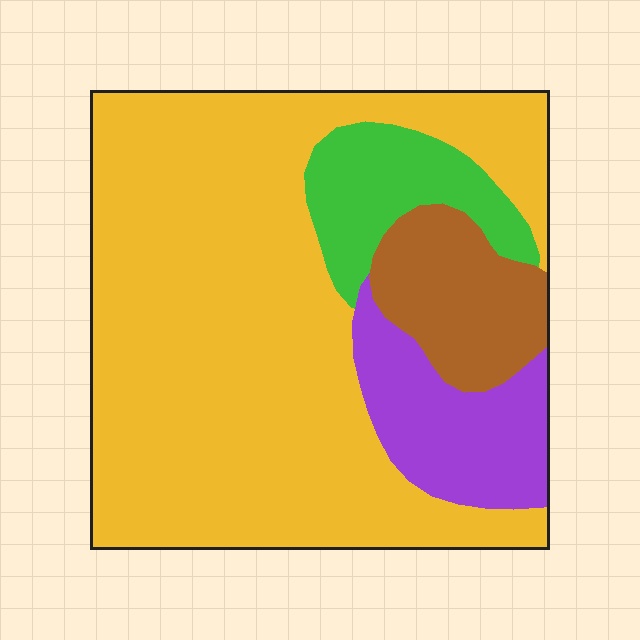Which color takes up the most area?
Yellow, at roughly 65%.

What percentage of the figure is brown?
Brown covers about 10% of the figure.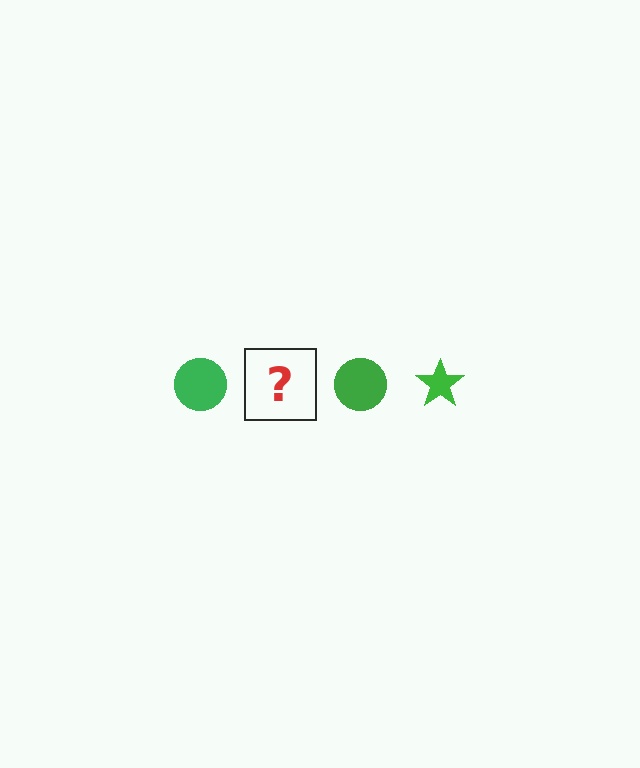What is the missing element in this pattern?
The missing element is a green star.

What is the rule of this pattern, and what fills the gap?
The rule is that the pattern cycles through circle, star shapes in green. The gap should be filled with a green star.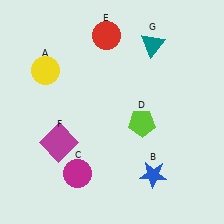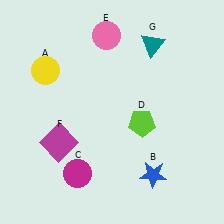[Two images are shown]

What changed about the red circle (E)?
In Image 1, E is red. In Image 2, it changed to pink.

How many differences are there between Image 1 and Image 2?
There is 1 difference between the two images.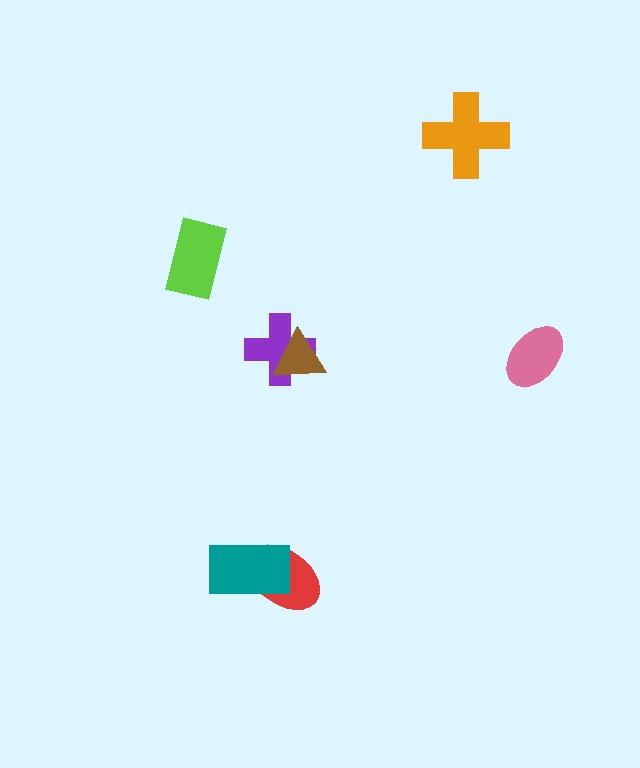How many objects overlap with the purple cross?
1 object overlaps with the purple cross.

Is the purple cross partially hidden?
Yes, it is partially covered by another shape.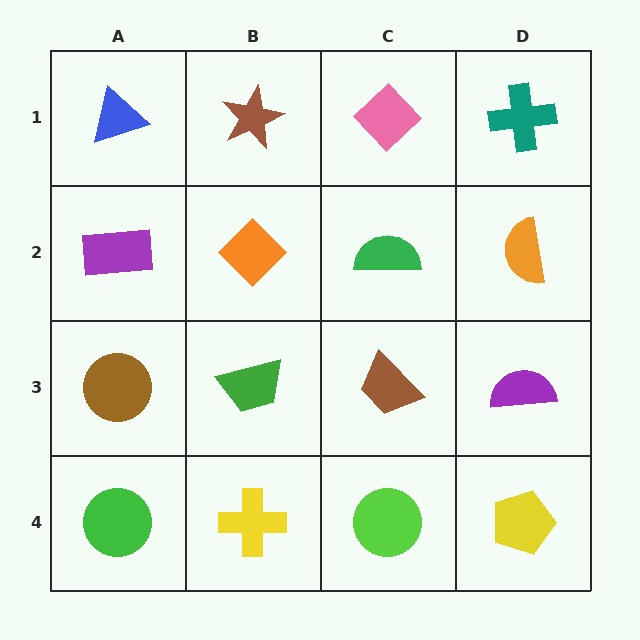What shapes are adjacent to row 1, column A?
A purple rectangle (row 2, column A), a brown star (row 1, column B).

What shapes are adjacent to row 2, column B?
A brown star (row 1, column B), a green trapezoid (row 3, column B), a purple rectangle (row 2, column A), a green semicircle (row 2, column C).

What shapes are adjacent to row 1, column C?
A green semicircle (row 2, column C), a brown star (row 1, column B), a teal cross (row 1, column D).